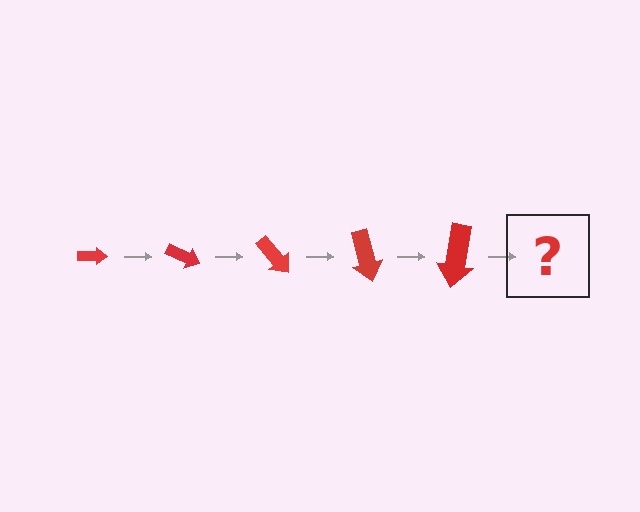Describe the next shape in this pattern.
It should be an arrow, larger than the previous one and rotated 125 degrees from the start.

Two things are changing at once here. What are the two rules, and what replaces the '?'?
The two rules are that the arrow grows larger each step and it rotates 25 degrees each step. The '?' should be an arrow, larger than the previous one and rotated 125 degrees from the start.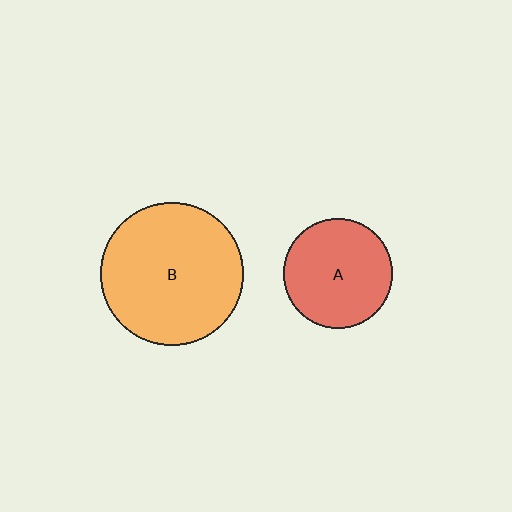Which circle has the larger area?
Circle B (orange).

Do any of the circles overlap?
No, none of the circles overlap.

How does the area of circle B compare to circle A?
Approximately 1.7 times.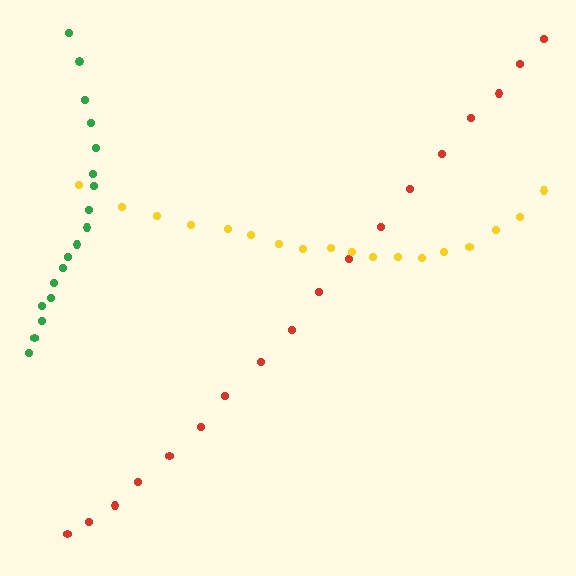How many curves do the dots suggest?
There are 3 distinct paths.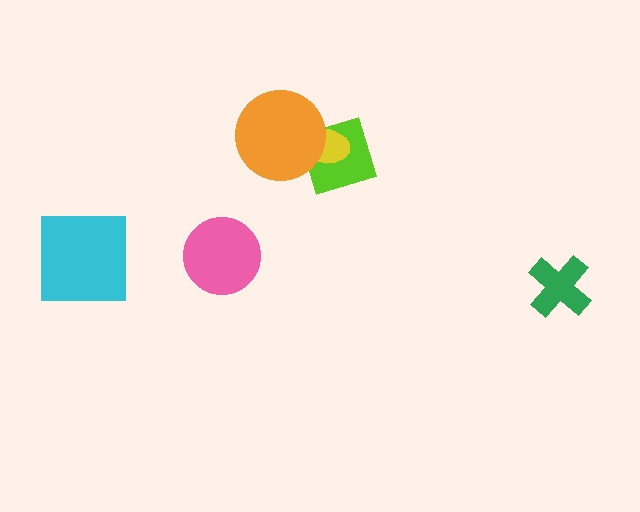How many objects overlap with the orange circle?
2 objects overlap with the orange circle.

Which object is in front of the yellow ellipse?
The orange circle is in front of the yellow ellipse.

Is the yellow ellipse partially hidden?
Yes, it is partially covered by another shape.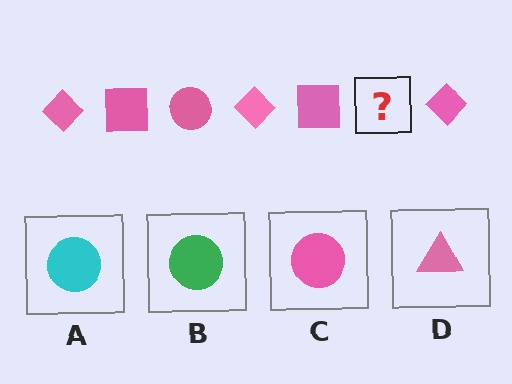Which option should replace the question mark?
Option C.